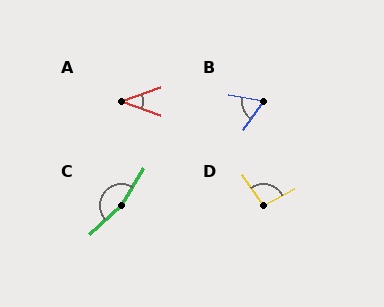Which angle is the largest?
C, at approximately 164 degrees.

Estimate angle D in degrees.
Approximately 97 degrees.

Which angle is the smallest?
A, at approximately 40 degrees.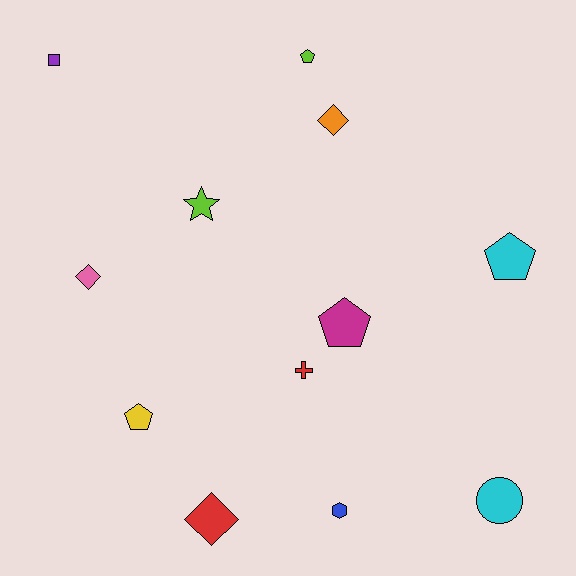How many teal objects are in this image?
There are no teal objects.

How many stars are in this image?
There is 1 star.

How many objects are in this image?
There are 12 objects.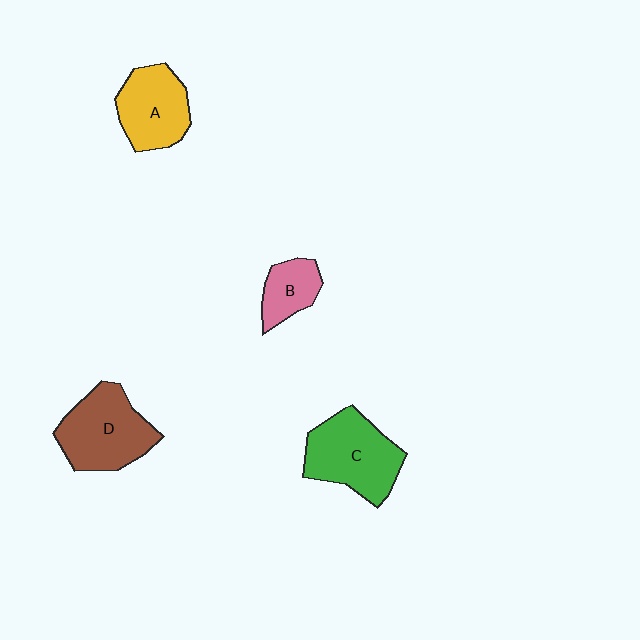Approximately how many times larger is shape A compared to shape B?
Approximately 1.6 times.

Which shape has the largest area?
Shape C (green).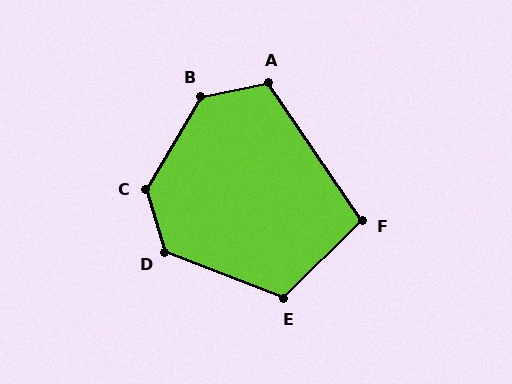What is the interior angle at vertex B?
Approximately 132 degrees (obtuse).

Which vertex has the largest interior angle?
C, at approximately 133 degrees.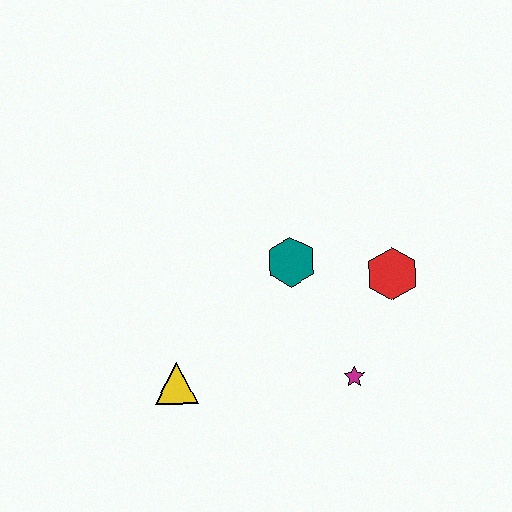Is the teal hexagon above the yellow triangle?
Yes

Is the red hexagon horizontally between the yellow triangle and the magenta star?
No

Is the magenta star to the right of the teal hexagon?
Yes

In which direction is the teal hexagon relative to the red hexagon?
The teal hexagon is to the left of the red hexagon.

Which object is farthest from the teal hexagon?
The yellow triangle is farthest from the teal hexagon.